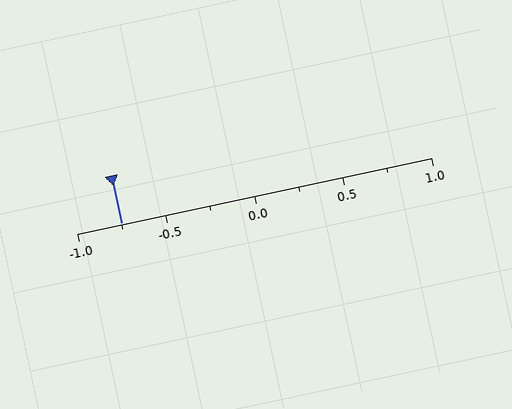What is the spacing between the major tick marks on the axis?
The major ticks are spaced 0.5 apart.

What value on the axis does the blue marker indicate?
The marker indicates approximately -0.75.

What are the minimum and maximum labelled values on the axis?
The axis runs from -1.0 to 1.0.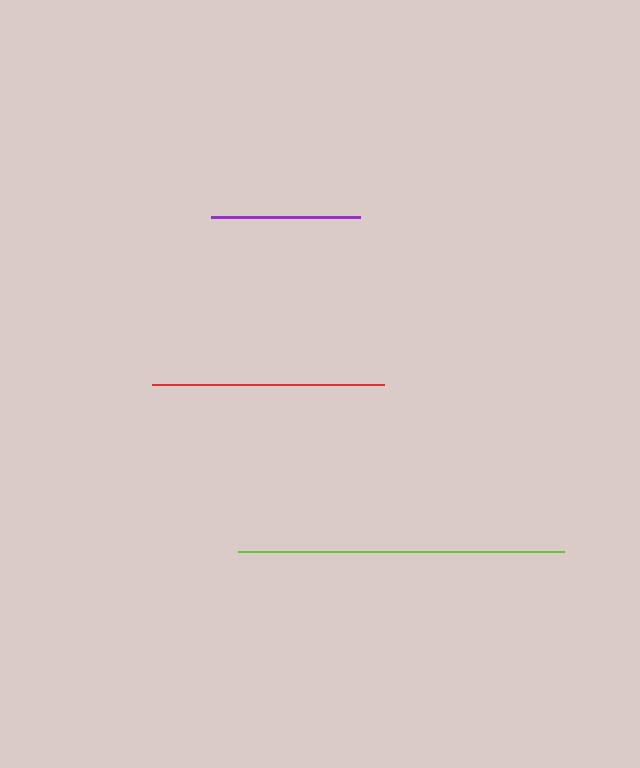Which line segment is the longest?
The lime line is the longest at approximately 326 pixels.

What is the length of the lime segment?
The lime segment is approximately 326 pixels long.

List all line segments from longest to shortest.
From longest to shortest: lime, red, purple.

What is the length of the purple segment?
The purple segment is approximately 148 pixels long.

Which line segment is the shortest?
The purple line is the shortest at approximately 148 pixels.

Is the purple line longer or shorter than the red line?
The red line is longer than the purple line.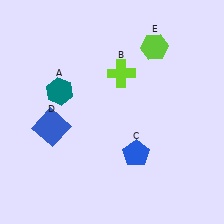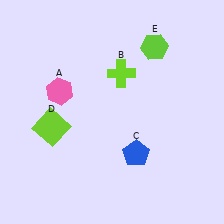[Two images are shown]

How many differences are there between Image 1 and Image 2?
There are 2 differences between the two images.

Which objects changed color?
A changed from teal to pink. D changed from blue to lime.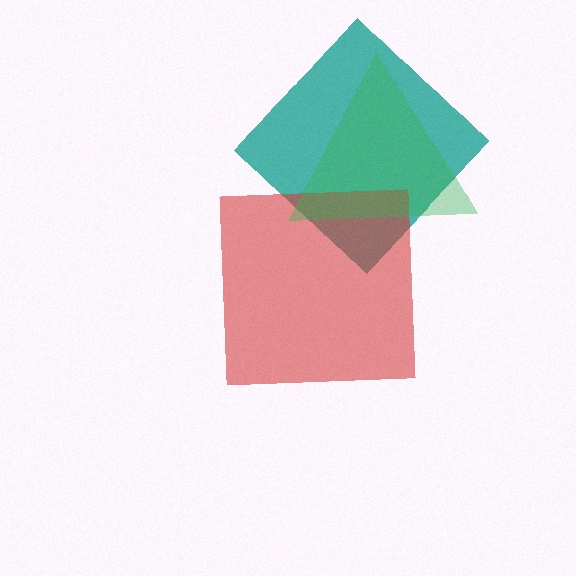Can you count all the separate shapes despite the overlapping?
Yes, there are 3 separate shapes.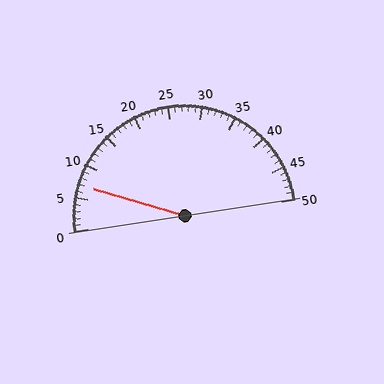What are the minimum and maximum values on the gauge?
The gauge ranges from 0 to 50.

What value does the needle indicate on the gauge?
The needle indicates approximately 7.